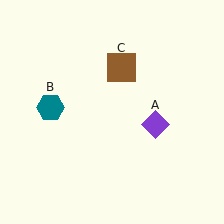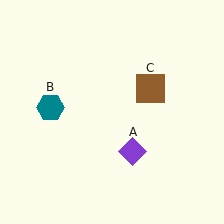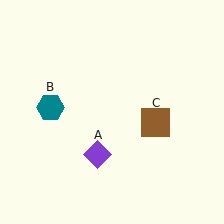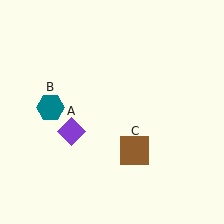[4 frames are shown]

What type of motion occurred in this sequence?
The purple diamond (object A), brown square (object C) rotated clockwise around the center of the scene.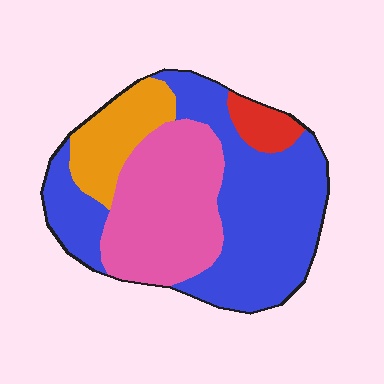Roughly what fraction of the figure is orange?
Orange takes up about one eighth (1/8) of the figure.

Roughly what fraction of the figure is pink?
Pink covers roughly 30% of the figure.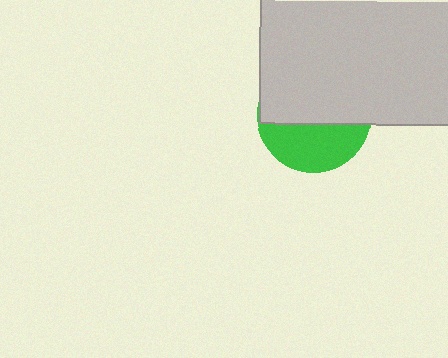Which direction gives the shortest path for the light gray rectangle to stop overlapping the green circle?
Moving up gives the shortest separation.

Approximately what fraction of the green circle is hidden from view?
Roughly 60% of the green circle is hidden behind the light gray rectangle.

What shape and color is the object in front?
The object in front is a light gray rectangle.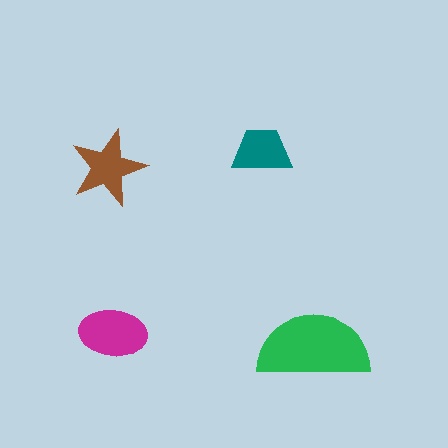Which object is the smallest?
The teal trapezoid.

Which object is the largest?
The green semicircle.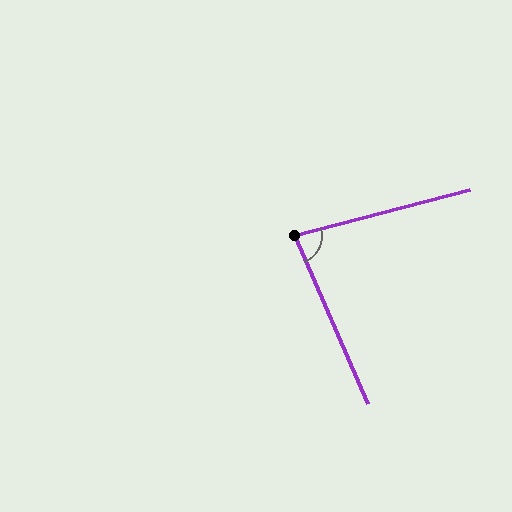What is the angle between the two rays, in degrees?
Approximately 81 degrees.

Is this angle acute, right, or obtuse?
It is acute.